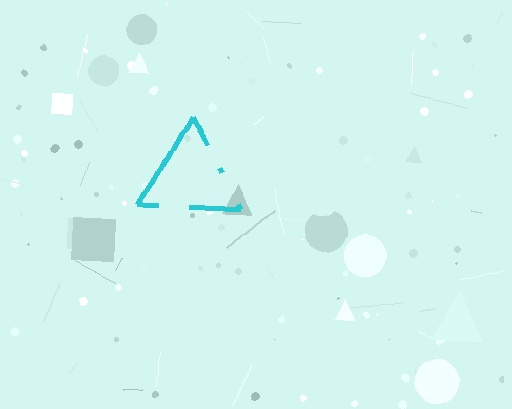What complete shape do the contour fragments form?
The contour fragments form a triangle.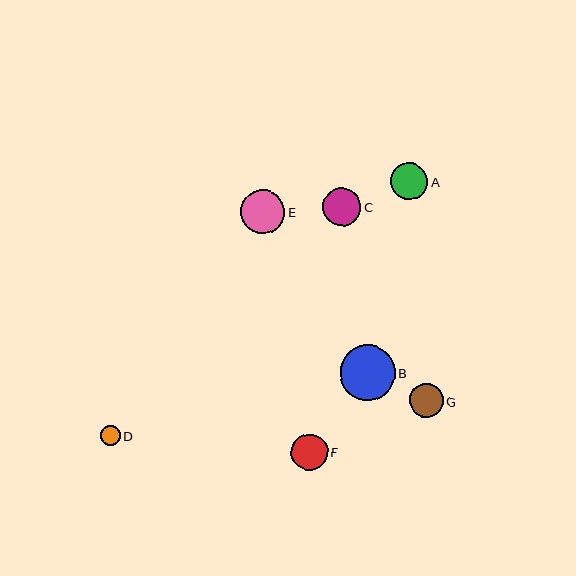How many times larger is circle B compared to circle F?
Circle B is approximately 1.5 times the size of circle F.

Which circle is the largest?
Circle B is the largest with a size of approximately 55 pixels.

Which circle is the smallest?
Circle D is the smallest with a size of approximately 20 pixels.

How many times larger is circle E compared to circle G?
Circle E is approximately 1.3 times the size of circle G.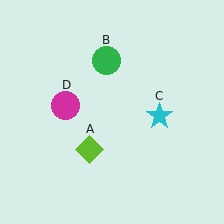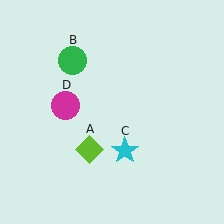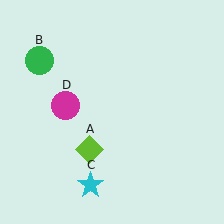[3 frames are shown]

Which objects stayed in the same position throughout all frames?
Lime diamond (object A) and magenta circle (object D) remained stationary.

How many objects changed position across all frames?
2 objects changed position: green circle (object B), cyan star (object C).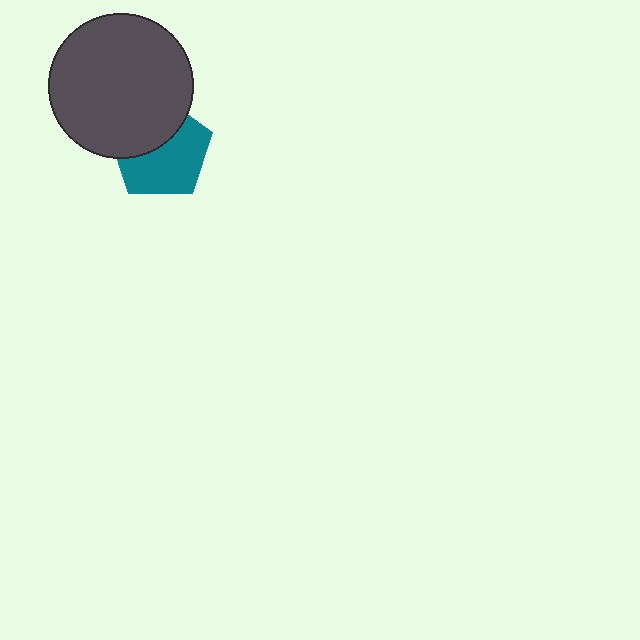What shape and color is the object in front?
The object in front is a dark gray circle.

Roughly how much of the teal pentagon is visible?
About half of it is visible (roughly 59%).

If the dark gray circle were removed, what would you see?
You would see the complete teal pentagon.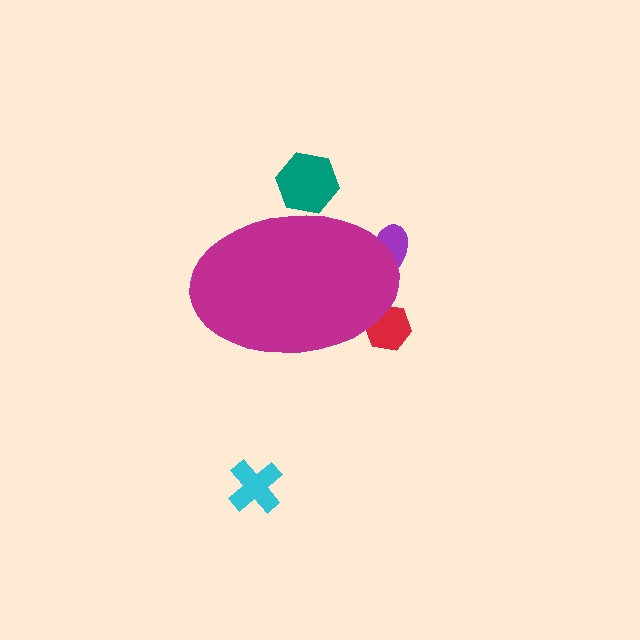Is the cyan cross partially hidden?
No, the cyan cross is fully visible.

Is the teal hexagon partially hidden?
Yes, the teal hexagon is partially hidden behind the magenta ellipse.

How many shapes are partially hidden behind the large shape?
3 shapes are partially hidden.